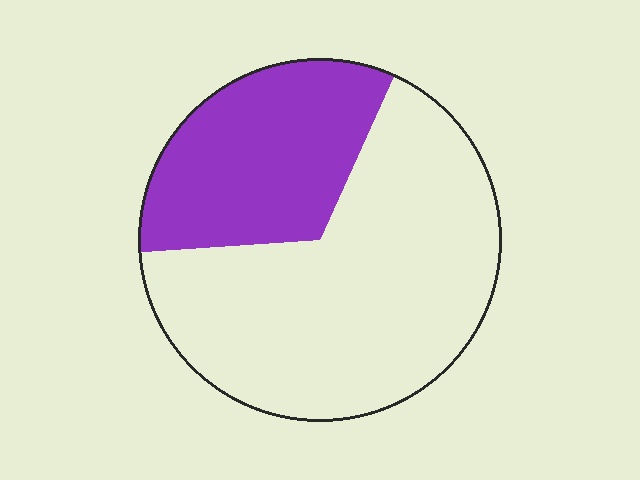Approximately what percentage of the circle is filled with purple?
Approximately 35%.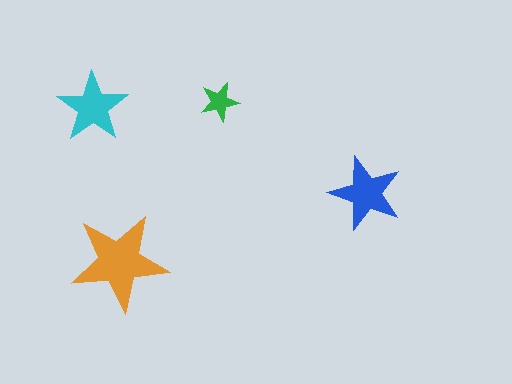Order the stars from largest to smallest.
the orange one, the blue one, the cyan one, the green one.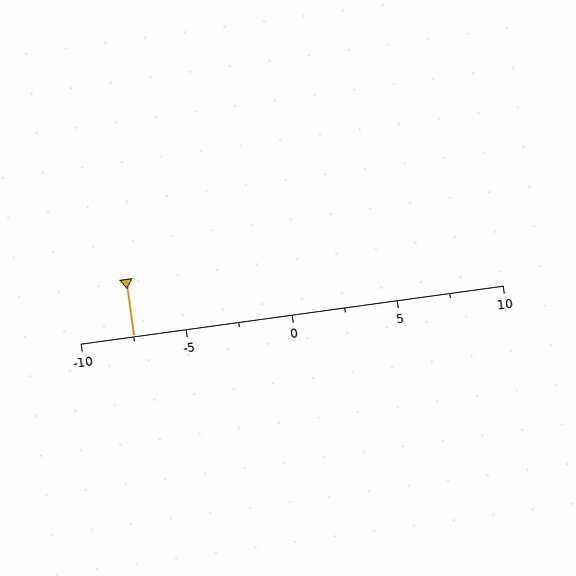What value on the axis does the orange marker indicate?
The marker indicates approximately -7.5.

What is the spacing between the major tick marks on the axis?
The major ticks are spaced 5 apart.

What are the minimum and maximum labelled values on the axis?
The axis runs from -10 to 10.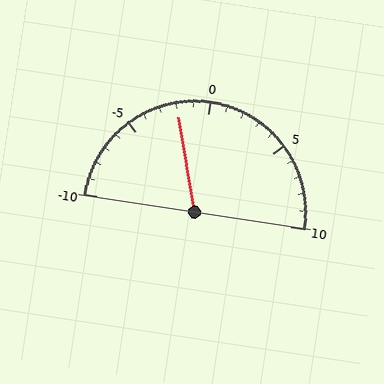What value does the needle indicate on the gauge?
The needle indicates approximately -2.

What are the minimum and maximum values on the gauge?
The gauge ranges from -10 to 10.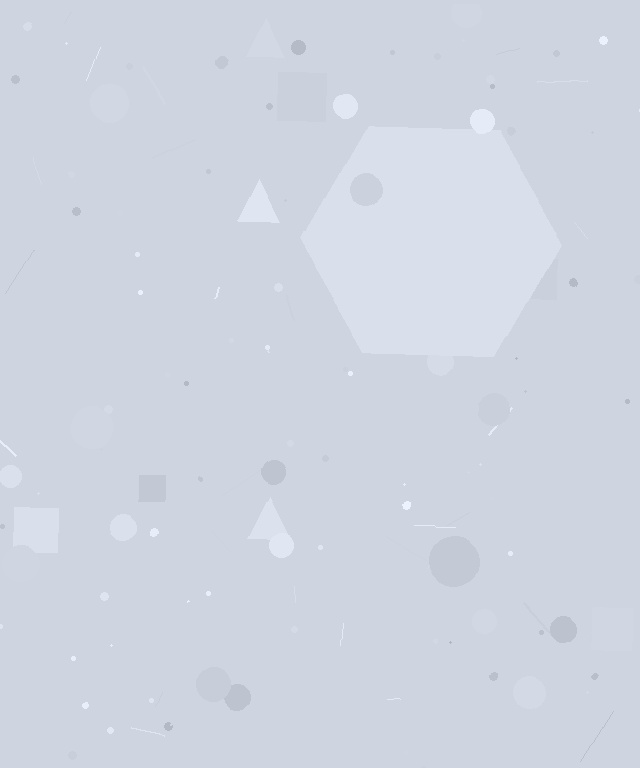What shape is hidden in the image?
A hexagon is hidden in the image.